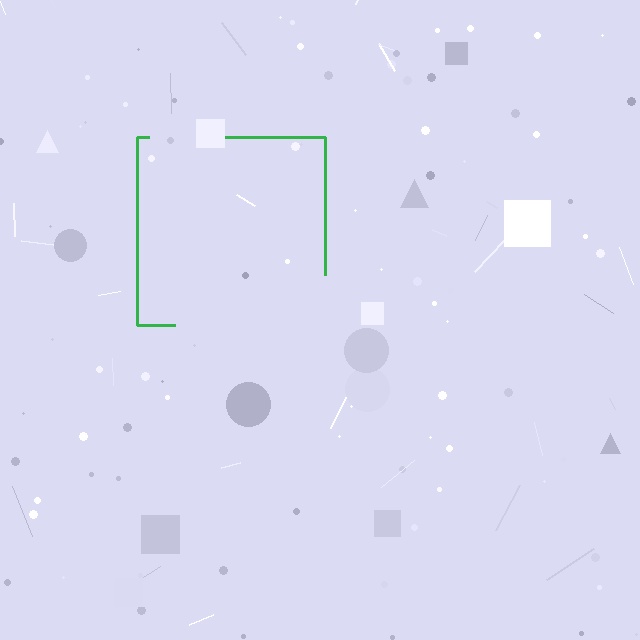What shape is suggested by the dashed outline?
The dashed outline suggests a square.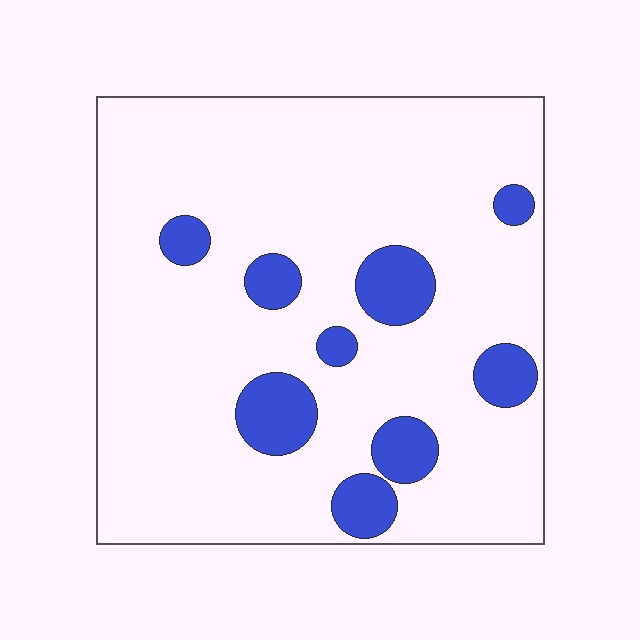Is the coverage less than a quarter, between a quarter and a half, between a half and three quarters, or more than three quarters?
Less than a quarter.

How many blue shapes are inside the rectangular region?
9.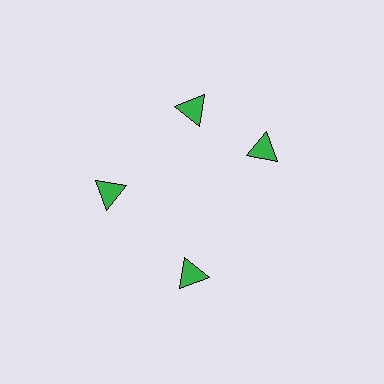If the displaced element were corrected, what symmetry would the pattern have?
It would have 4-fold rotational symmetry — the pattern would map onto itself every 90 degrees.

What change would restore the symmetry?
The symmetry would be restored by rotating it back into even spacing with its neighbors so that all 4 triangles sit at equal angles and equal distance from the center.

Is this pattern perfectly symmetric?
No. The 4 green triangles are arranged in a ring, but one element near the 3 o'clock position is rotated out of alignment along the ring, breaking the 4-fold rotational symmetry.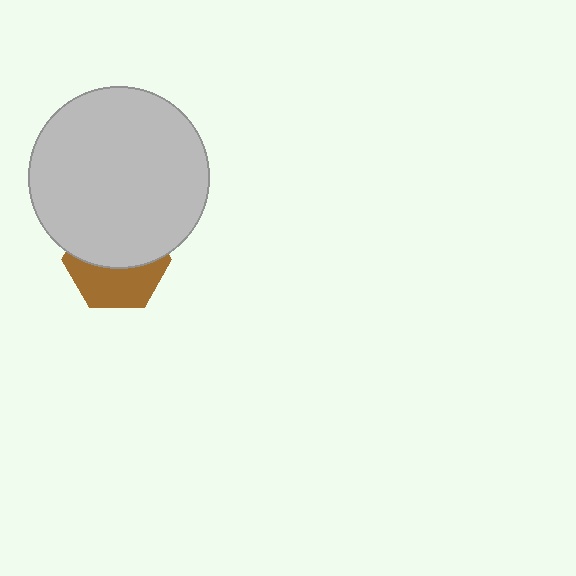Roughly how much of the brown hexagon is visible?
A small part of it is visible (roughly 45%).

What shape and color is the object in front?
The object in front is a light gray circle.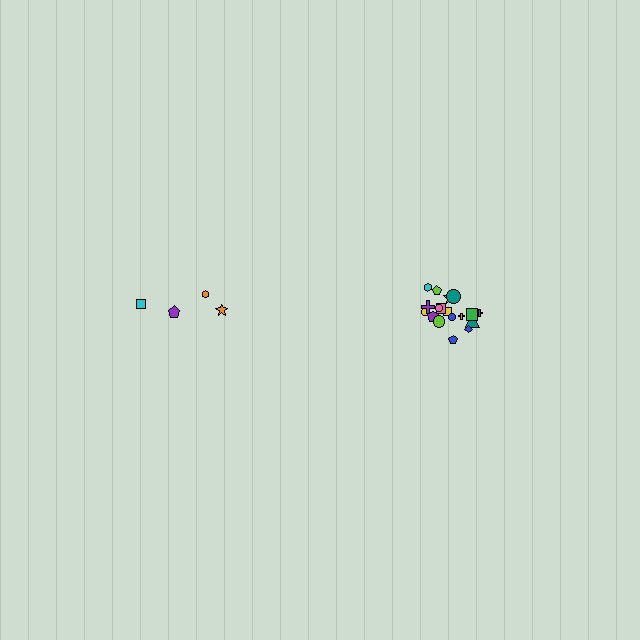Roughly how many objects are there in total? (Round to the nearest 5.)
Roughly 20 objects in total.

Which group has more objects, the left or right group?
The right group.